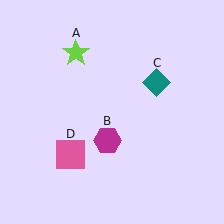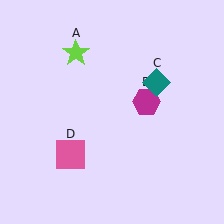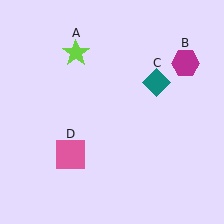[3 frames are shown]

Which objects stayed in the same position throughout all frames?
Lime star (object A) and teal diamond (object C) and pink square (object D) remained stationary.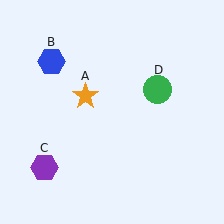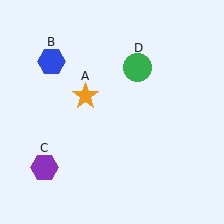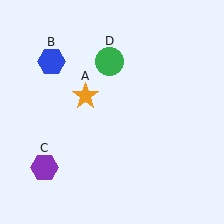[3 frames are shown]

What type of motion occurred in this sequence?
The green circle (object D) rotated counterclockwise around the center of the scene.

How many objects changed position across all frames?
1 object changed position: green circle (object D).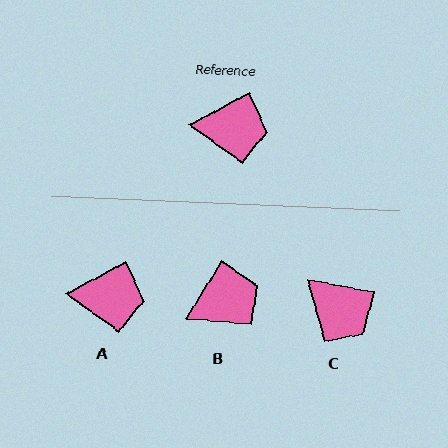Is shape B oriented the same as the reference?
No, it is off by about 30 degrees.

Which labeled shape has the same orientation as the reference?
A.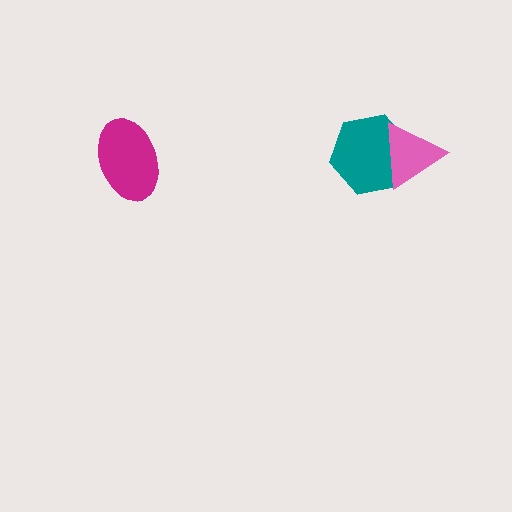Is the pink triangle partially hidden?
No, no other shape covers it.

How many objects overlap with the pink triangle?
1 object overlaps with the pink triangle.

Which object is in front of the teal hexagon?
The pink triangle is in front of the teal hexagon.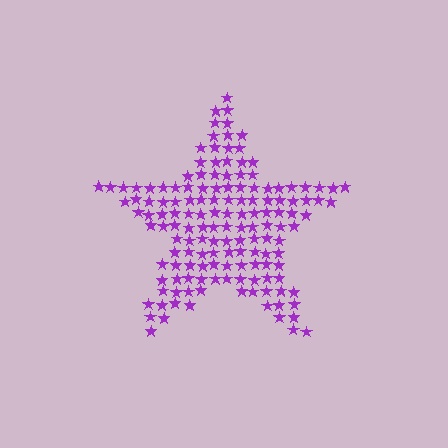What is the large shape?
The large shape is a star.